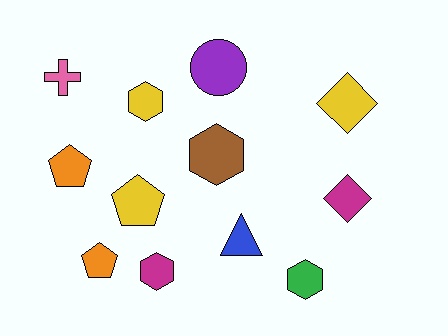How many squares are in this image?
There are no squares.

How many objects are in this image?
There are 12 objects.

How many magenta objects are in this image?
There are 2 magenta objects.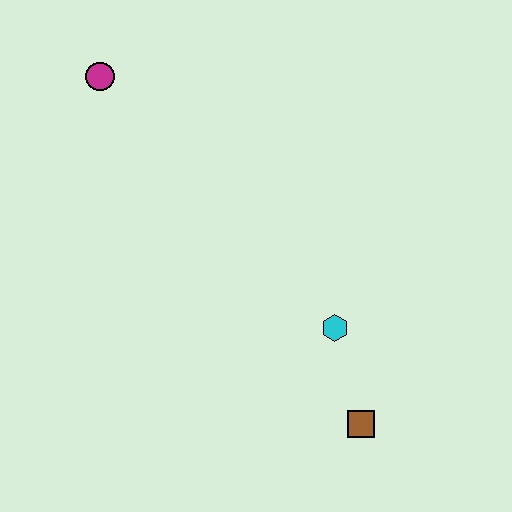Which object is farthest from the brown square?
The magenta circle is farthest from the brown square.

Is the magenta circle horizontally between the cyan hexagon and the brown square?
No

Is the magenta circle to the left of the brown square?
Yes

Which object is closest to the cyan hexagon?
The brown square is closest to the cyan hexagon.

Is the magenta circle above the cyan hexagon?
Yes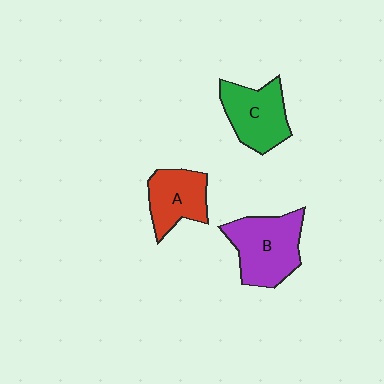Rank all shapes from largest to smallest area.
From largest to smallest: B (purple), C (green), A (red).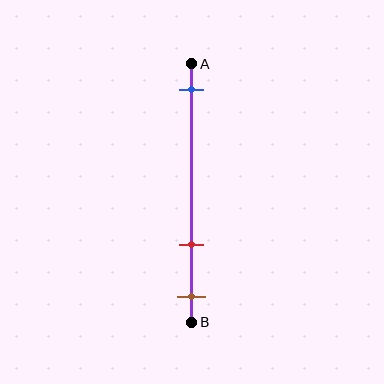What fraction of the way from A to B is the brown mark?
The brown mark is approximately 90% (0.9) of the way from A to B.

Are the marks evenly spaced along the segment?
No, the marks are not evenly spaced.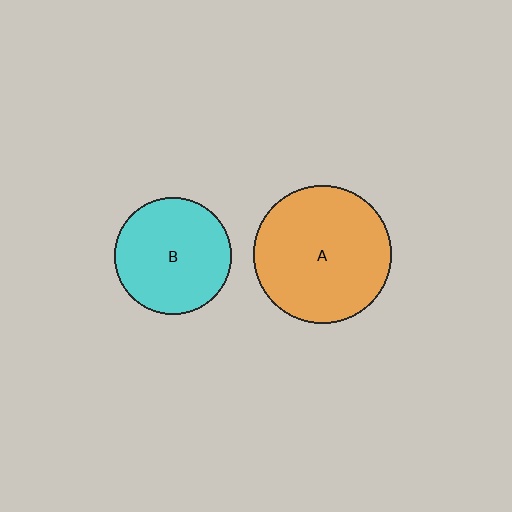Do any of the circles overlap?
No, none of the circles overlap.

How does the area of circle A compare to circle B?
Approximately 1.4 times.